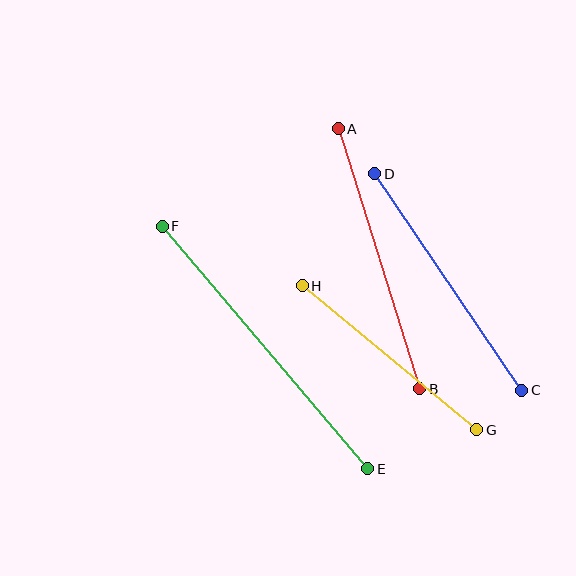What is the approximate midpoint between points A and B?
The midpoint is at approximately (379, 259) pixels.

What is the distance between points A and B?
The distance is approximately 272 pixels.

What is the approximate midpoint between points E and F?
The midpoint is at approximately (265, 348) pixels.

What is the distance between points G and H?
The distance is approximately 226 pixels.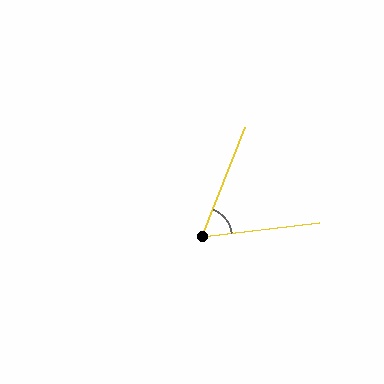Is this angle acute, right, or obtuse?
It is acute.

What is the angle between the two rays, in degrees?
Approximately 62 degrees.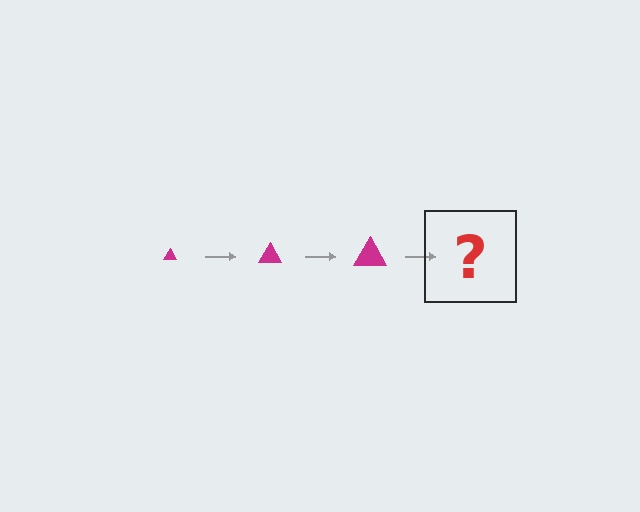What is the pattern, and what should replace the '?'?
The pattern is that the triangle gets progressively larger each step. The '?' should be a magenta triangle, larger than the previous one.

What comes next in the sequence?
The next element should be a magenta triangle, larger than the previous one.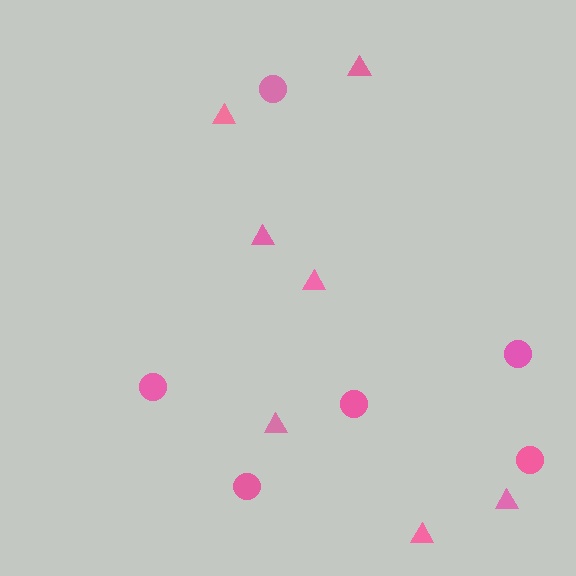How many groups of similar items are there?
There are 2 groups: one group of triangles (7) and one group of circles (6).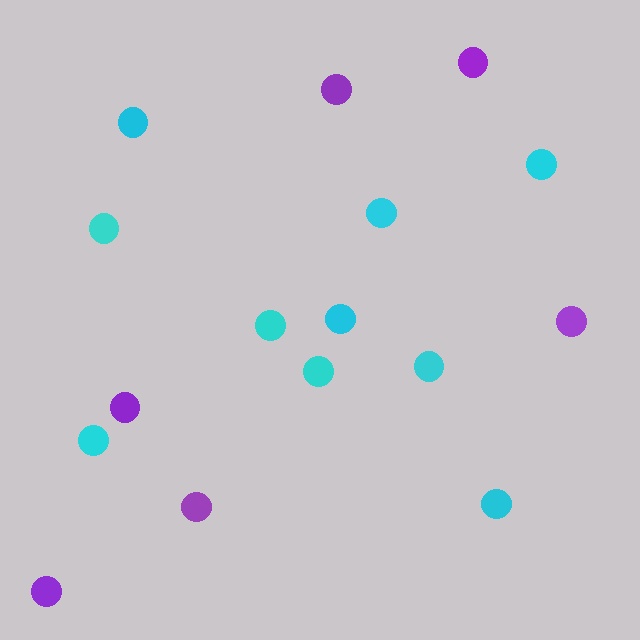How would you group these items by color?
There are 2 groups: one group of cyan circles (10) and one group of purple circles (6).